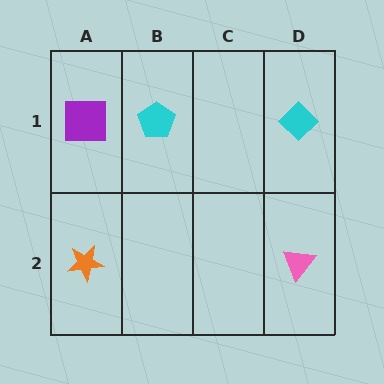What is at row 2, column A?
An orange star.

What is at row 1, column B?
A cyan pentagon.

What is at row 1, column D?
A cyan diamond.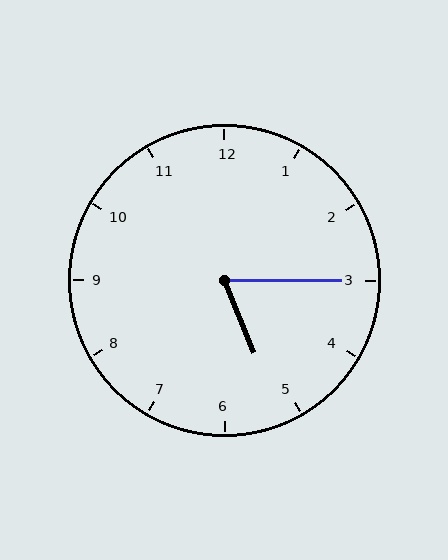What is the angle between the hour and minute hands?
Approximately 68 degrees.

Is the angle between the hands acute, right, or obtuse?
It is acute.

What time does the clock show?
5:15.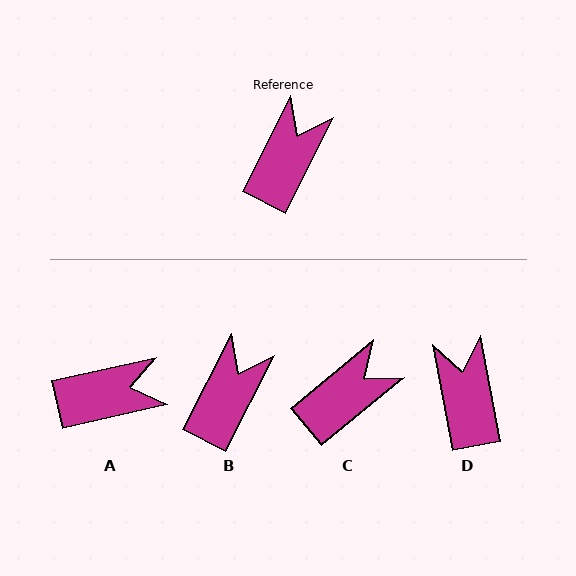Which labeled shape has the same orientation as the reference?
B.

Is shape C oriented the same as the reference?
No, it is off by about 24 degrees.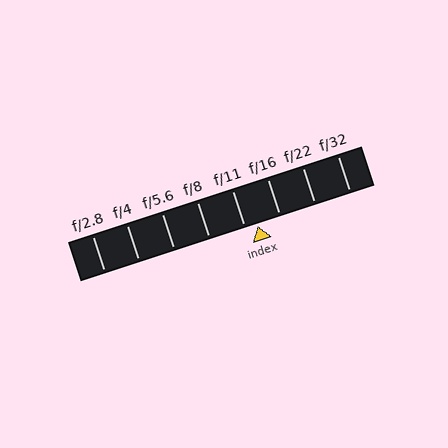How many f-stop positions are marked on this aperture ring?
There are 8 f-stop positions marked.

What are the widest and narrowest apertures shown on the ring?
The widest aperture shown is f/2.8 and the narrowest is f/32.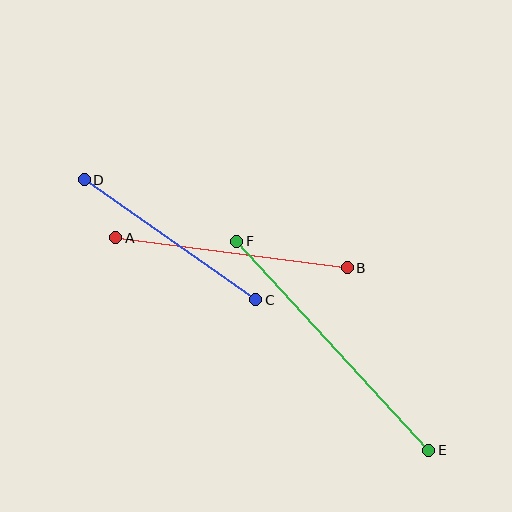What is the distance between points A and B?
The distance is approximately 233 pixels.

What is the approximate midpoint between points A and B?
The midpoint is at approximately (231, 253) pixels.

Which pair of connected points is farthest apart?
Points E and F are farthest apart.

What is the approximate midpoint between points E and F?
The midpoint is at approximately (333, 346) pixels.